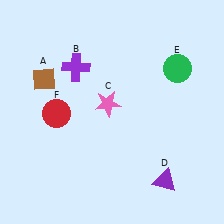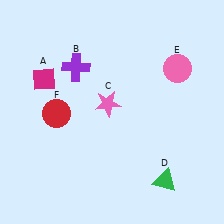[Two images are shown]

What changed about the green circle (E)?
In Image 1, E is green. In Image 2, it changed to pink.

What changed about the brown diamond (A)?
In Image 1, A is brown. In Image 2, it changed to magenta.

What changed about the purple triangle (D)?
In Image 1, D is purple. In Image 2, it changed to green.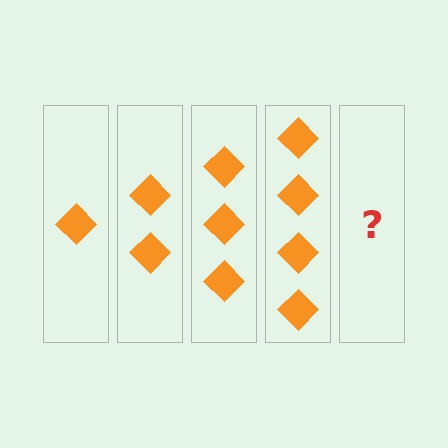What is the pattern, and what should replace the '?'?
The pattern is that each step adds one more diamond. The '?' should be 5 diamonds.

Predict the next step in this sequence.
The next step is 5 diamonds.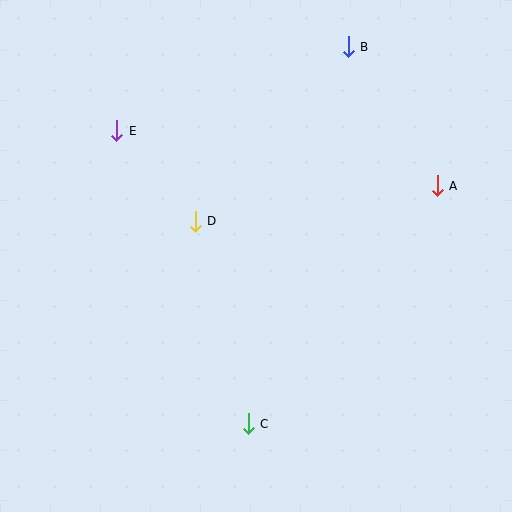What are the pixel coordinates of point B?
Point B is at (348, 47).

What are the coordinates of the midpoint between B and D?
The midpoint between B and D is at (272, 134).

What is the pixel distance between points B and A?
The distance between B and A is 165 pixels.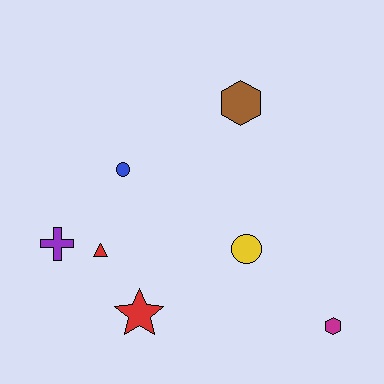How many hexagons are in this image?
There are 2 hexagons.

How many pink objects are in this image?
There are no pink objects.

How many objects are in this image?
There are 7 objects.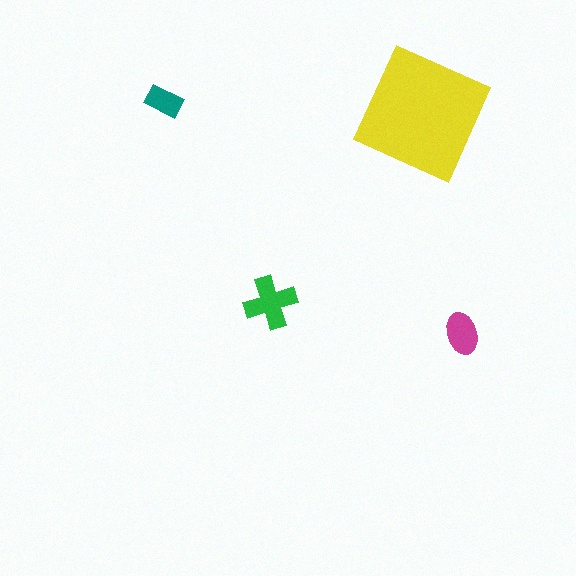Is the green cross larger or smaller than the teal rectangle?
Larger.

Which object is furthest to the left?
The teal rectangle is leftmost.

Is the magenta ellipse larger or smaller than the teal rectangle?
Larger.